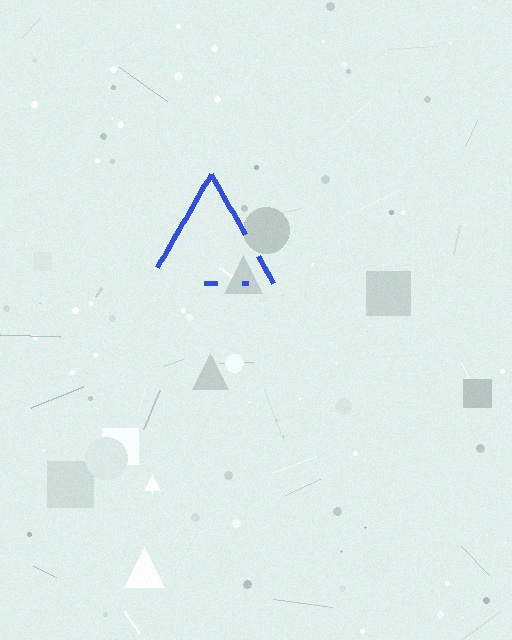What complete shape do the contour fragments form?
The contour fragments form a triangle.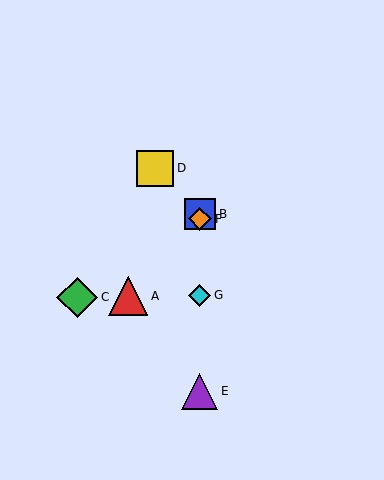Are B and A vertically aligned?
No, B is at x≈200 and A is at x≈128.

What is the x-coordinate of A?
Object A is at x≈128.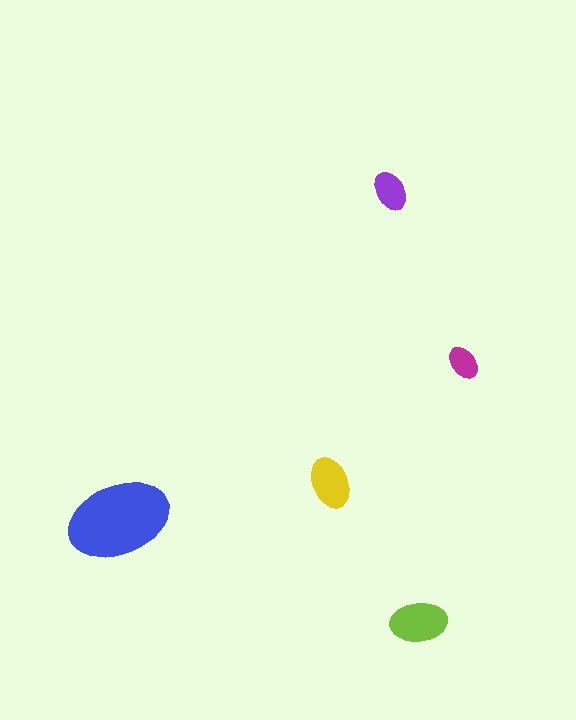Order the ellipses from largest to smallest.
the blue one, the lime one, the yellow one, the purple one, the magenta one.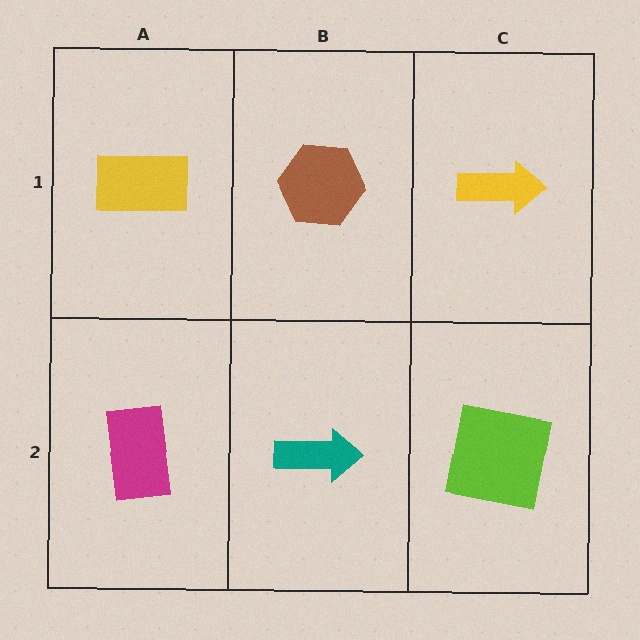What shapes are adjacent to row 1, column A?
A magenta rectangle (row 2, column A), a brown hexagon (row 1, column B).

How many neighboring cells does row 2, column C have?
2.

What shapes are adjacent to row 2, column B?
A brown hexagon (row 1, column B), a magenta rectangle (row 2, column A), a lime square (row 2, column C).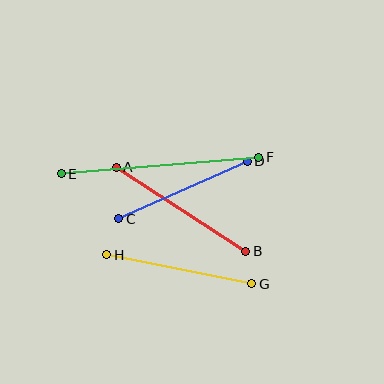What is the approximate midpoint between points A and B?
The midpoint is at approximately (181, 209) pixels.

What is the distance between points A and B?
The distance is approximately 154 pixels.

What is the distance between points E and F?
The distance is approximately 198 pixels.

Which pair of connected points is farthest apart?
Points E and F are farthest apart.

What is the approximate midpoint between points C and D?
The midpoint is at approximately (183, 190) pixels.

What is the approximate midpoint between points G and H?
The midpoint is at approximately (179, 269) pixels.